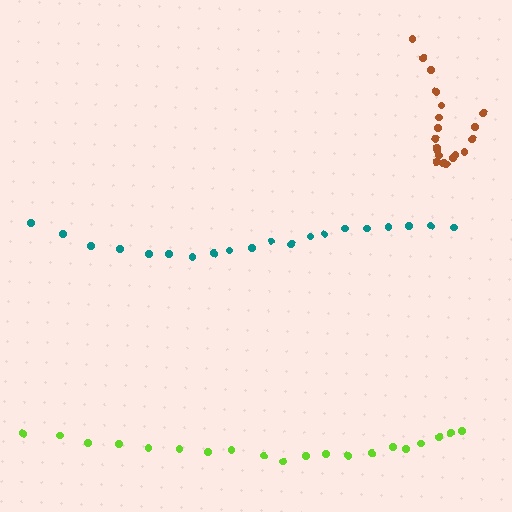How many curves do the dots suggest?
There are 3 distinct paths.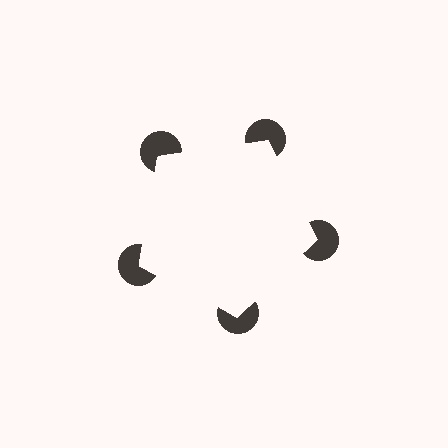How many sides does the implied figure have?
5 sides.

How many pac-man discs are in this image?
There are 5 — one at each vertex of the illusory pentagon.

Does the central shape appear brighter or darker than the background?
It typically appears slightly brighter than the background, even though no actual brightness change is drawn.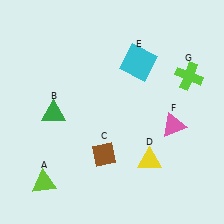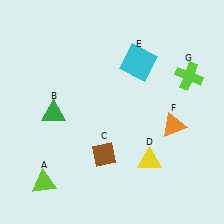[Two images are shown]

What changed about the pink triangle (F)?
In Image 1, F is pink. In Image 2, it changed to orange.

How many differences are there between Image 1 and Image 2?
There is 1 difference between the two images.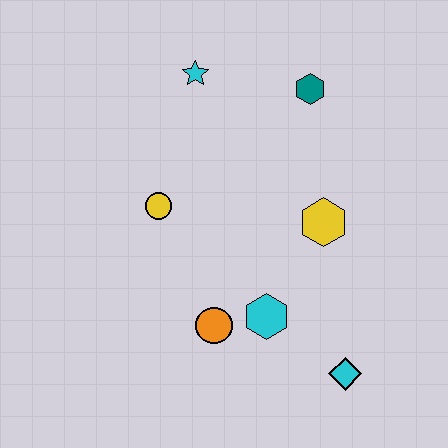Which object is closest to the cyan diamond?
The cyan hexagon is closest to the cyan diamond.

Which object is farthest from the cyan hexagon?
The cyan star is farthest from the cyan hexagon.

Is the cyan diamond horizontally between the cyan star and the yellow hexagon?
No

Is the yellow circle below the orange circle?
No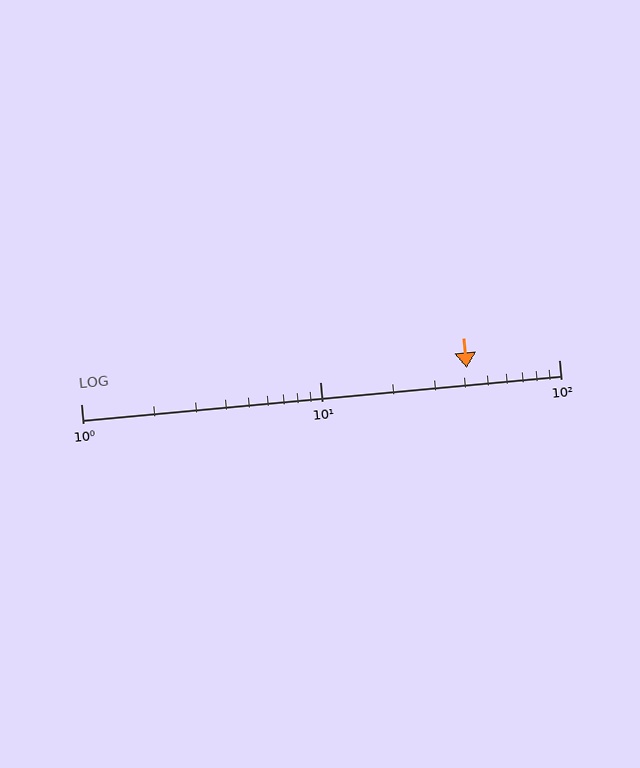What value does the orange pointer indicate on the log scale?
The pointer indicates approximately 41.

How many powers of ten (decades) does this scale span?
The scale spans 2 decades, from 1 to 100.